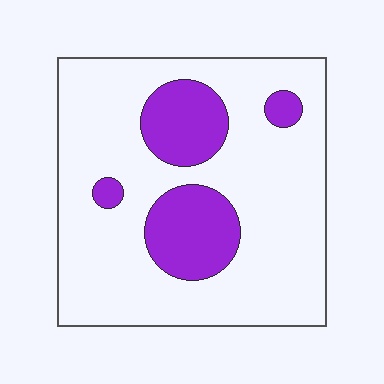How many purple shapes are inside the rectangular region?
4.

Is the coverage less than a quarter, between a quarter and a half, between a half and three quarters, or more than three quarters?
Less than a quarter.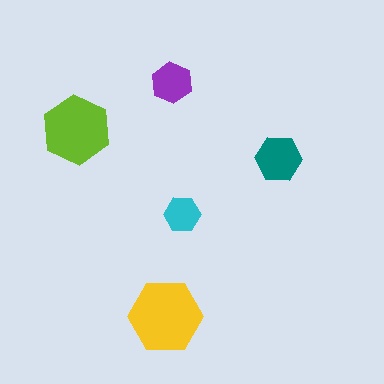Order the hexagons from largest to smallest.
the yellow one, the lime one, the teal one, the purple one, the cyan one.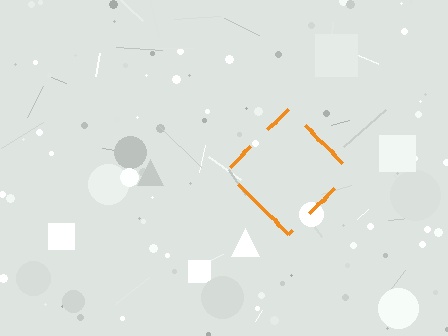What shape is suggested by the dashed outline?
The dashed outline suggests a diamond.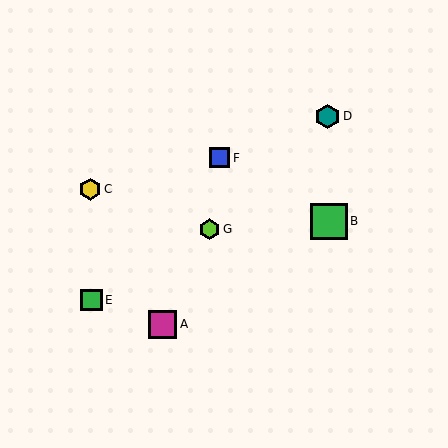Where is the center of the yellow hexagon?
The center of the yellow hexagon is at (90, 189).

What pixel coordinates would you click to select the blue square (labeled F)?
Click at (220, 158) to select the blue square F.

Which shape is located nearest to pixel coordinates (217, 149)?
The blue square (labeled F) at (220, 158) is nearest to that location.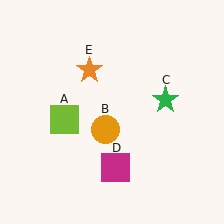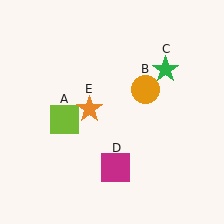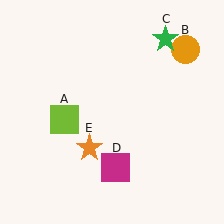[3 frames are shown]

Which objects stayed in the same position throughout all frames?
Lime square (object A) and magenta square (object D) remained stationary.